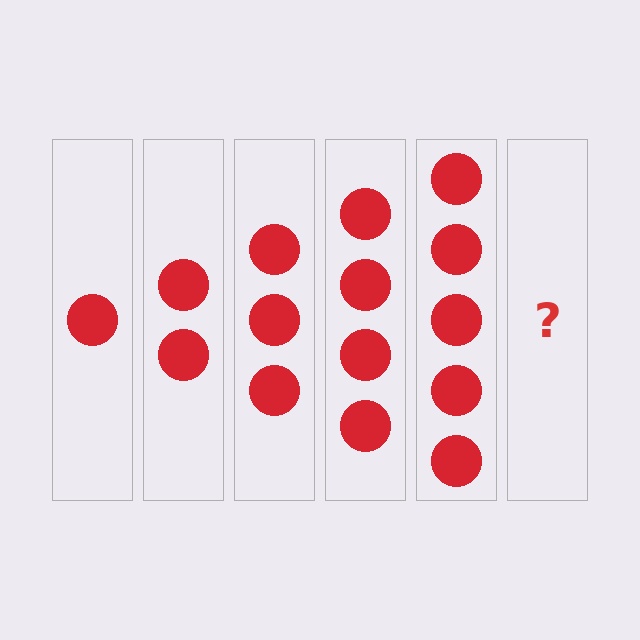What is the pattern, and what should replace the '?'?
The pattern is that each step adds one more circle. The '?' should be 6 circles.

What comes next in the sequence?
The next element should be 6 circles.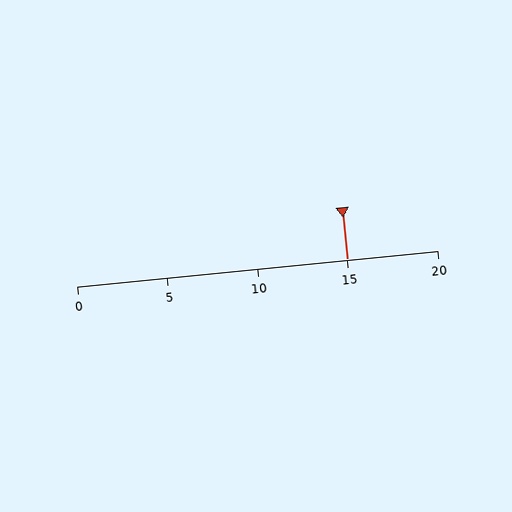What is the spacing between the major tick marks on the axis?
The major ticks are spaced 5 apart.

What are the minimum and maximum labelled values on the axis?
The axis runs from 0 to 20.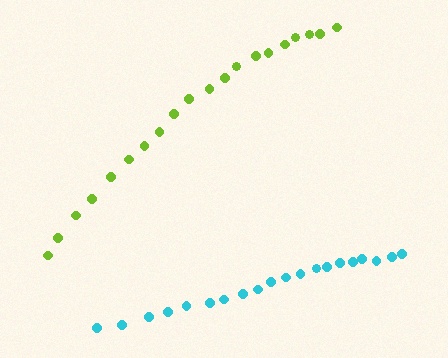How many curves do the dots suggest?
There are 2 distinct paths.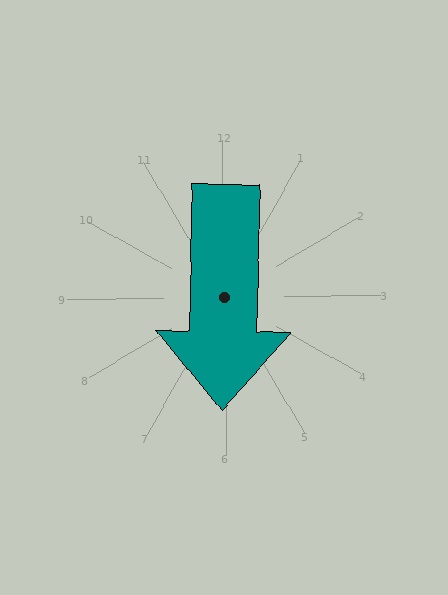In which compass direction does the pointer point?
South.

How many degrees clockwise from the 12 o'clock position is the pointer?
Approximately 182 degrees.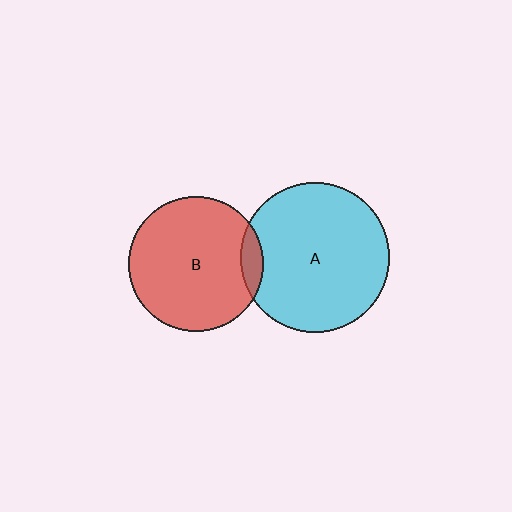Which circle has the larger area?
Circle A (cyan).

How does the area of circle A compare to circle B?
Approximately 1.2 times.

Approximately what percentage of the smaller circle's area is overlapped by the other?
Approximately 10%.